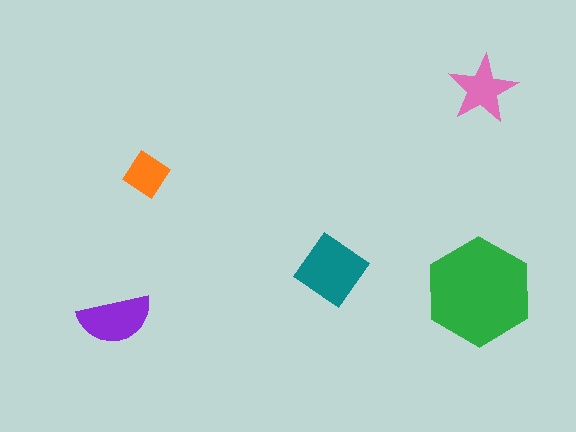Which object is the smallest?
The orange diamond.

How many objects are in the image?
There are 5 objects in the image.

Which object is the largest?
The green hexagon.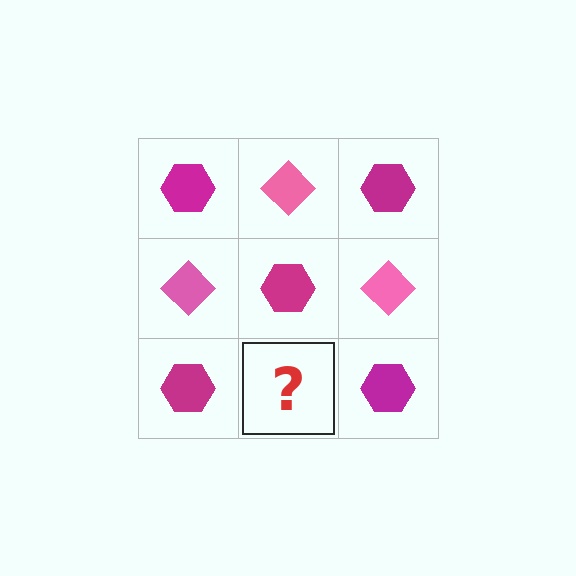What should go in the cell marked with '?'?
The missing cell should contain a pink diamond.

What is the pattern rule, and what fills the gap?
The rule is that it alternates magenta hexagon and pink diamond in a checkerboard pattern. The gap should be filled with a pink diamond.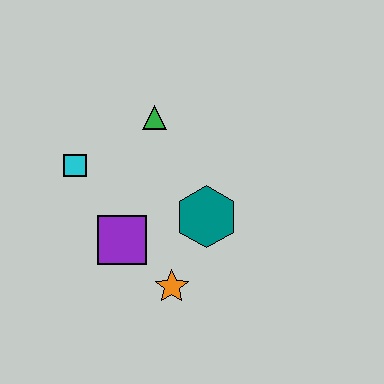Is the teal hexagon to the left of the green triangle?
No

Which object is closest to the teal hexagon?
The orange star is closest to the teal hexagon.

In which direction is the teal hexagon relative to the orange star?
The teal hexagon is above the orange star.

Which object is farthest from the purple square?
The green triangle is farthest from the purple square.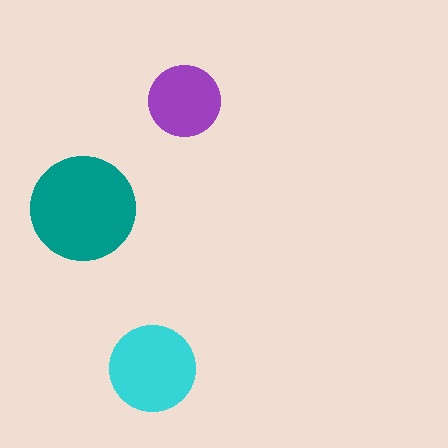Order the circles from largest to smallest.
the teal one, the cyan one, the purple one.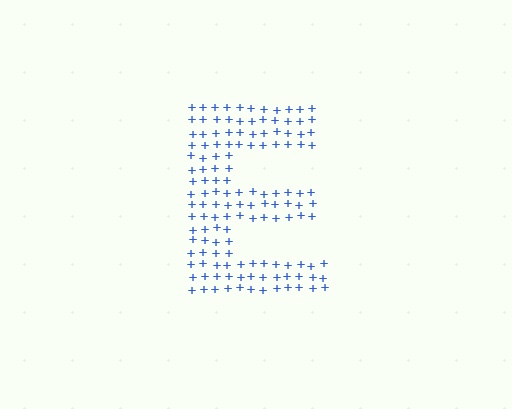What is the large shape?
The large shape is the letter E.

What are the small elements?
The small elements are plus signs.